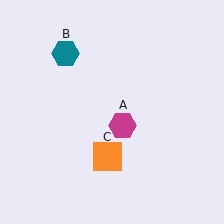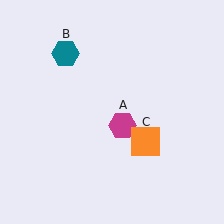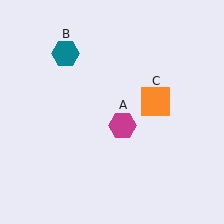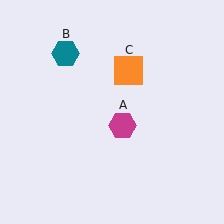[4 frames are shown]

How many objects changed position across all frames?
1 object changed position: orange square (object C).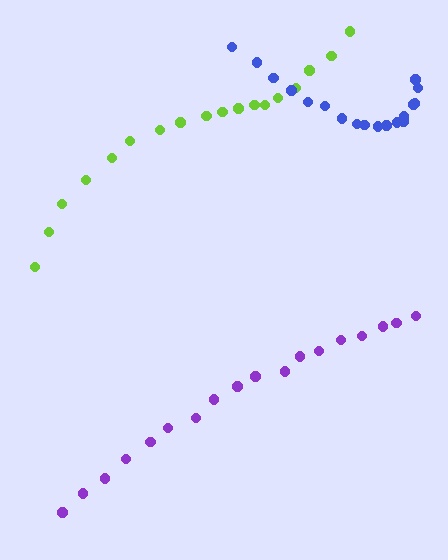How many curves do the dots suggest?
There are 3 distinct paths.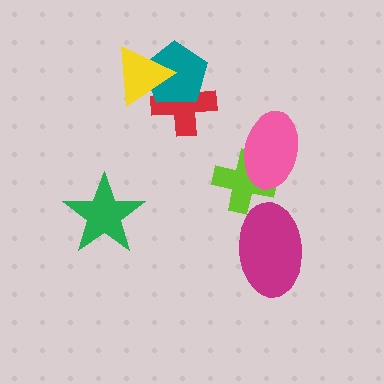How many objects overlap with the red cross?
2 objects overlap with the red cross.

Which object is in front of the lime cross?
The pink ellipse is in front of the lime cross.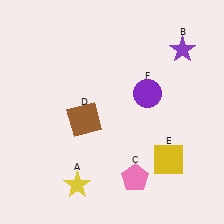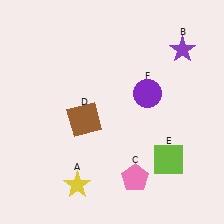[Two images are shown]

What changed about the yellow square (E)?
In Image 1, E is yellow. In Image 2, it changed to lime.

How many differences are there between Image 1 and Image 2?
There is 1 difference between the two images.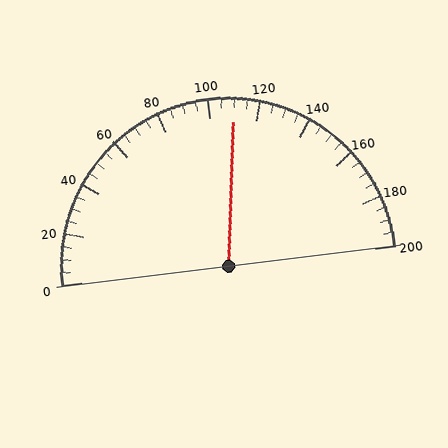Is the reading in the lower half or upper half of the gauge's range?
The reading is in the upper half of the range (0 to 200).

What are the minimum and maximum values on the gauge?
The gauge ranges from 0 to 200.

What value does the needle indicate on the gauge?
The needle indicates approximately 110.